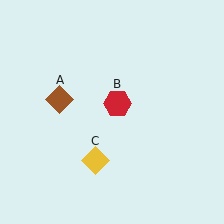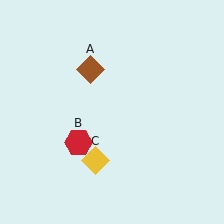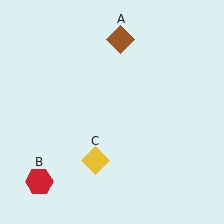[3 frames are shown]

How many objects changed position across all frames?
2 objects changed position: brown diamond (object A), red hexagon (object B).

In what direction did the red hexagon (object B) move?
The red hexagon (object B) moved down and to the left.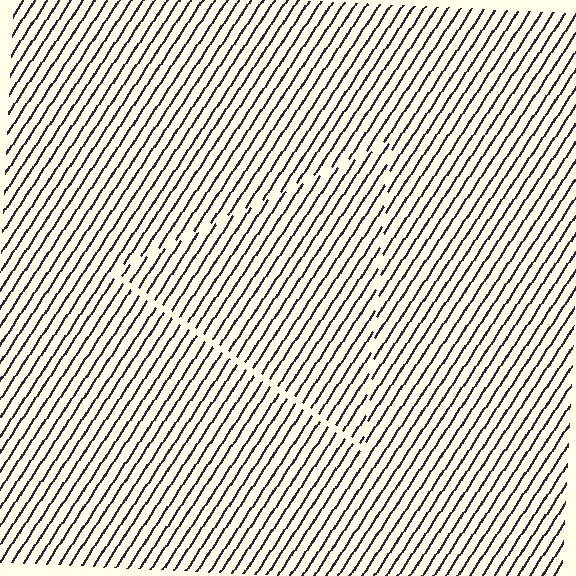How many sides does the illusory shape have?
3 sides — the line-ends trace a triangle.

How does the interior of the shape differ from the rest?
The interior of the shape contains the same grating, shifted by half a period — the contour is defined by the phase discontinuity where line-ends from the inner and outer gratings abut.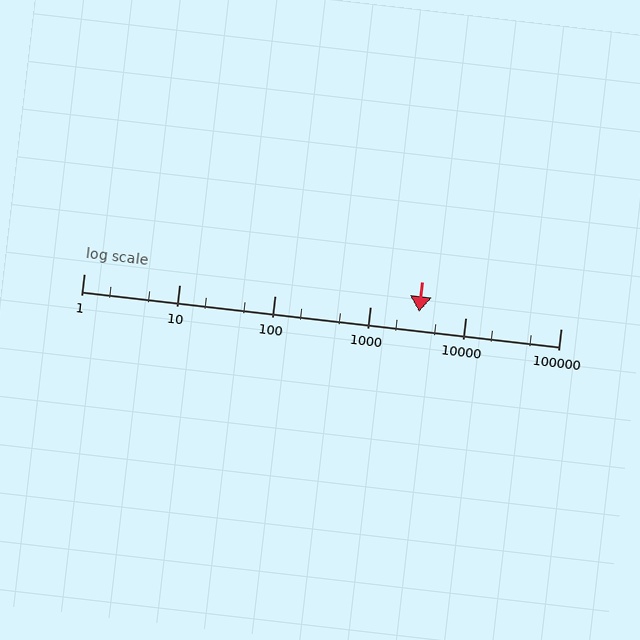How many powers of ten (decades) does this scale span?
The scale spans 5 decades, from 1 to 100000.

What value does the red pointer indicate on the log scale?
The pointer indicates approximately 3300.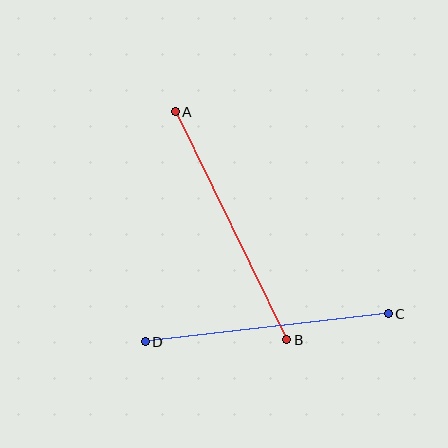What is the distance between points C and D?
The distance is approximately 245 pixels.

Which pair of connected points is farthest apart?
Points A and B are farthest apart.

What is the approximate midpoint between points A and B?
The midpoint is at approximately (231, 226) pixels.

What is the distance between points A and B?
The distance is approximately 253 pixels.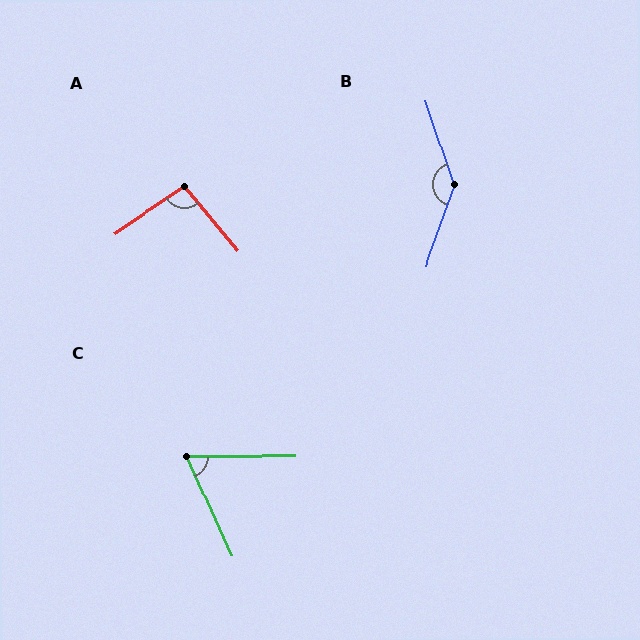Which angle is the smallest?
C, at approximately 66 degrees.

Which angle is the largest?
B, at approximately 142 degrees.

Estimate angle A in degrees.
Approximately 96 degrees.